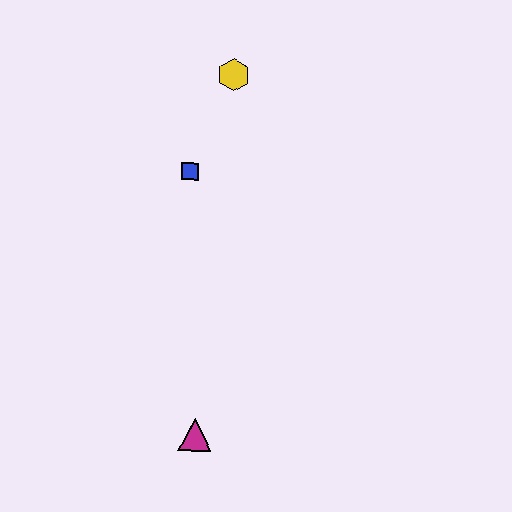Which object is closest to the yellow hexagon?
The blue square is closest to the yellow hexagon.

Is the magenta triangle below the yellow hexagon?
Yes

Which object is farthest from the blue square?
The magenta triangle is farthest from the blue square.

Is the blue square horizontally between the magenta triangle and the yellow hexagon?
No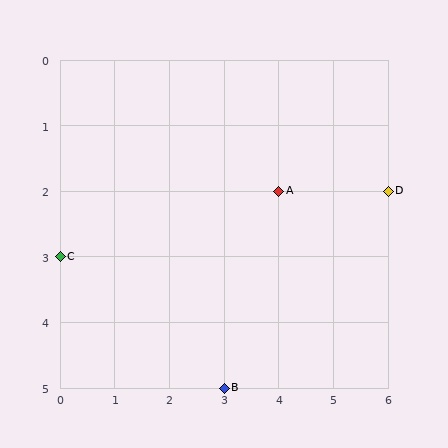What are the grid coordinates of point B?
Point B is at grid coordinates (3, 5).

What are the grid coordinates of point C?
Point C is at grid coordinates (0, 3).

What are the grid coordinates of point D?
Point D is at grid coordinates (6, 2).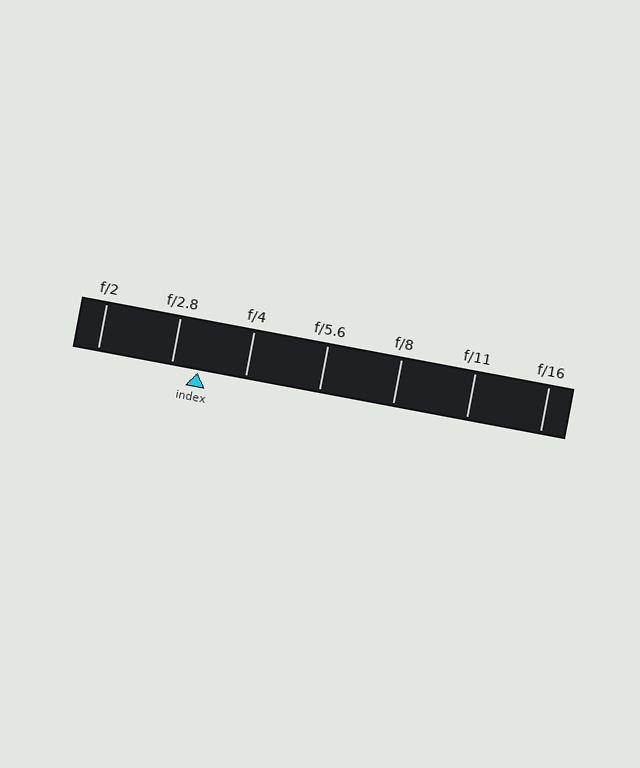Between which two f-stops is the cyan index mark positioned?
The index mark is between f/2.8 and f/4.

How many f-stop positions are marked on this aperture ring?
There are 7 f-stop positions marked.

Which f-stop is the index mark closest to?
The index mark is closest to f/2.8.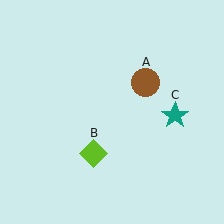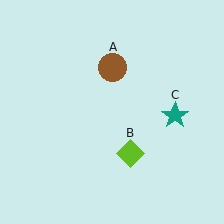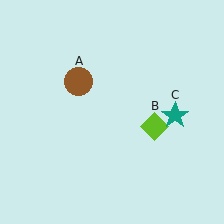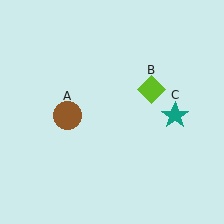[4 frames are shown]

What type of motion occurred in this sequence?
The brown circle (object A), lime diamond (object B) rotated counterclockwise around the center of the scene.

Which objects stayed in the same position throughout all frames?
Teal star (object C) remained stationary.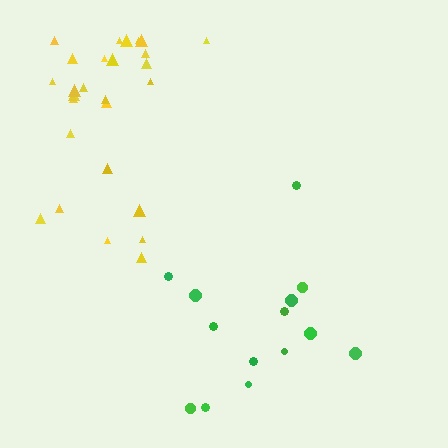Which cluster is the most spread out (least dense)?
Green.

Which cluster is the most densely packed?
Yellow.